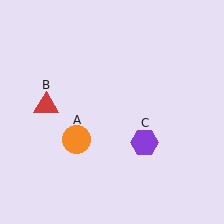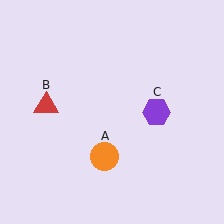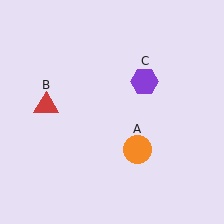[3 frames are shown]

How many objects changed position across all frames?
2 objects changed position: orange circle (object A), purple hexagon (object C).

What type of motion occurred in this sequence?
The orange circle (object A), purple hexagon (object C) rotated counterclockwise around the center of the scene.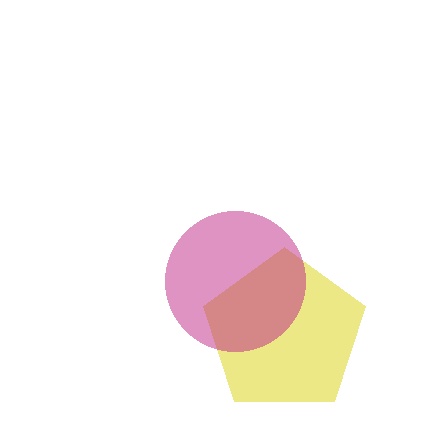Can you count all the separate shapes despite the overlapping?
Yes, there are 2 separate shapes.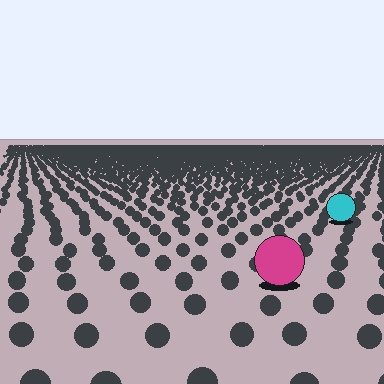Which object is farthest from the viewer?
The cyan circle is farthest from the viewer. It appears smaller and the ground texture around it is denser.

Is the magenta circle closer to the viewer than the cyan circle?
Yes. The magenta circle is closer — you can tell from the texture gradient: the ground texture is coarser near it.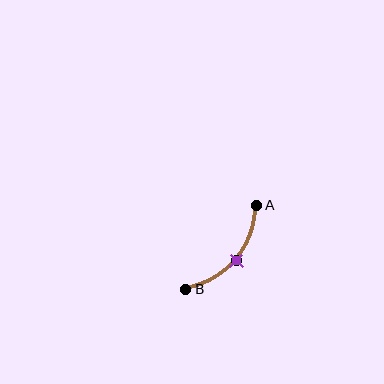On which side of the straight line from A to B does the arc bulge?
The arc bulges below and to the right of the straight line connecting A and B.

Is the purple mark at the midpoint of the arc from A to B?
Yes. The purple mark lies on the arc at equal arc-length from both A and B — it is the arc midpoint.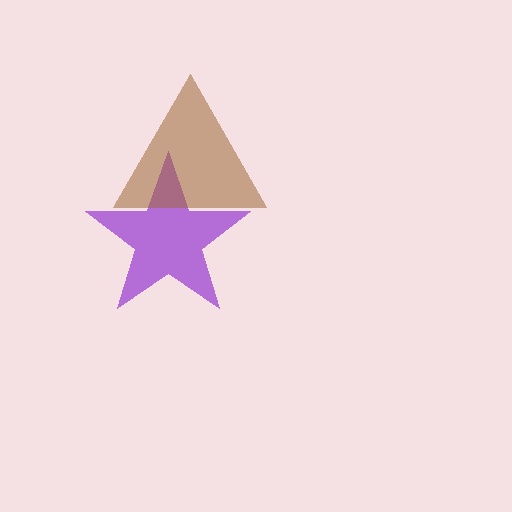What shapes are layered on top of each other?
The layered shapes are: a purple star, a brown triangle.